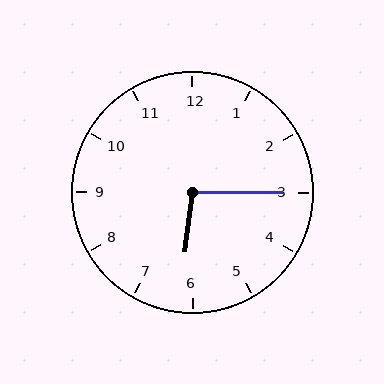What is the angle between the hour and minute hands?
Approximately 98 degrees.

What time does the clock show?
6:15.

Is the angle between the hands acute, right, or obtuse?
It is obtuse.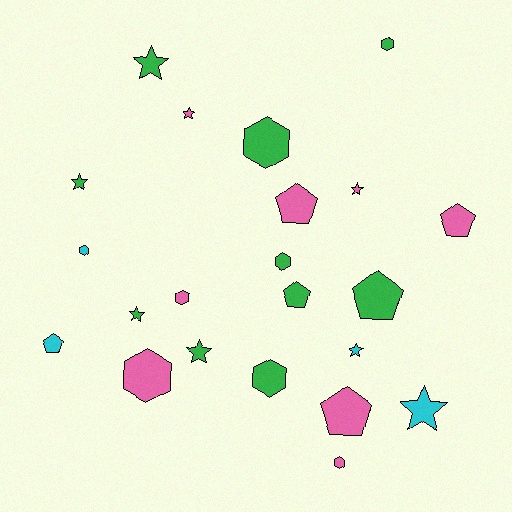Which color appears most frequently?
Green, with 10 objects.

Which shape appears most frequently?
Star, with 8 objects.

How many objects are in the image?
There are 22 objects.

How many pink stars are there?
There are 2 pink stars.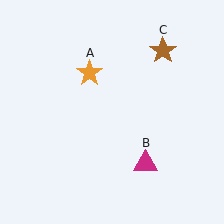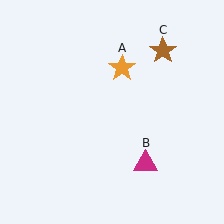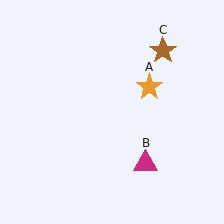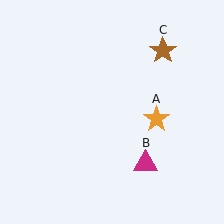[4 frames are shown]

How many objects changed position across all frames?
1 object changed position: orange star (object A).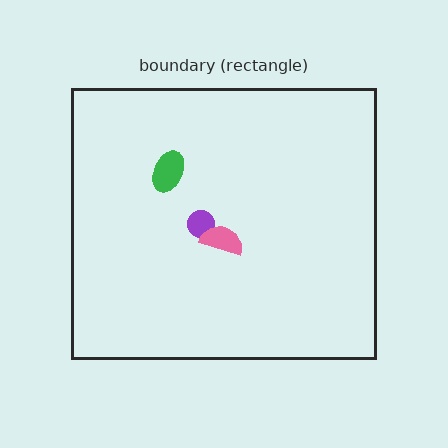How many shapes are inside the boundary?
3 inside, 0 outside.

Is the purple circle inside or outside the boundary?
Inside.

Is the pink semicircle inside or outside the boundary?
Inside.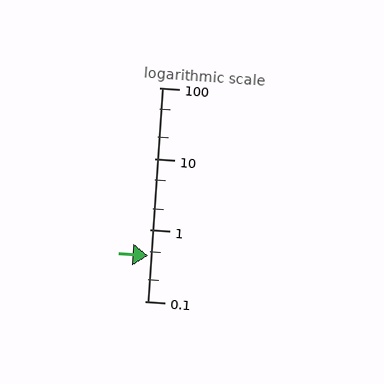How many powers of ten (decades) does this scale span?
The scale spans 3 decades, from 0.1 to 100.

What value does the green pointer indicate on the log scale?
The pointer indicates approximately 0.44.